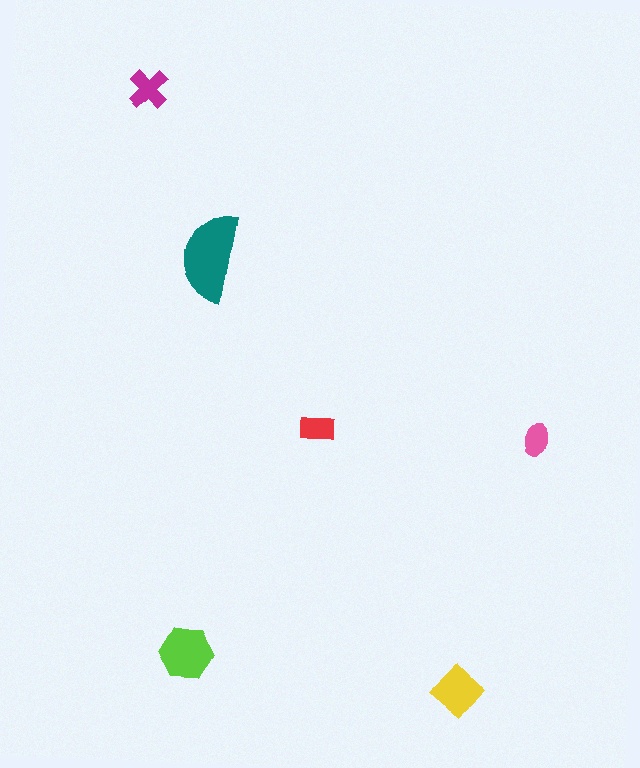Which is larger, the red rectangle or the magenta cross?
The magenta cross.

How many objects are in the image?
There are 6 objects in the image.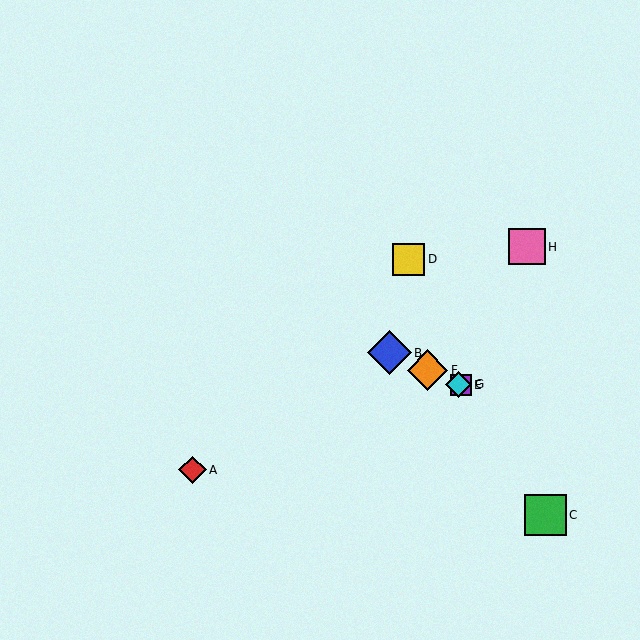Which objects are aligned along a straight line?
Objects B, E, F, G are aligned along a straight line.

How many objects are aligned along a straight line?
4 objects (B, E, F, G) are aligned along a straight line.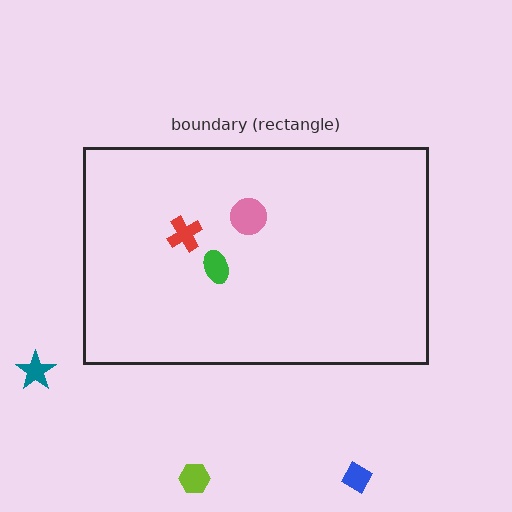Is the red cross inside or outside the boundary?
Inside.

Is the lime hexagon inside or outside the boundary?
Outside.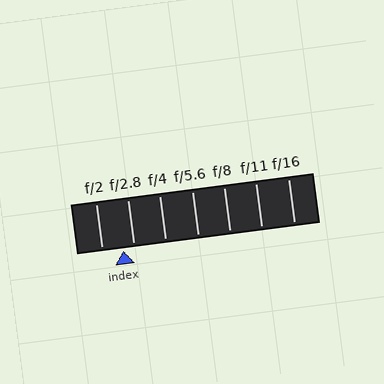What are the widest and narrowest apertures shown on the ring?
The widest aperture shown is f/2 and the narrowest is f/16.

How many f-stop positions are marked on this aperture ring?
There are 7 f-stop positions marked.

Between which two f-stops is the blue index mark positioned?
The index mark is between f/2 and f/2.8.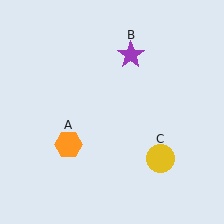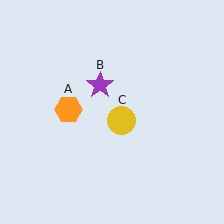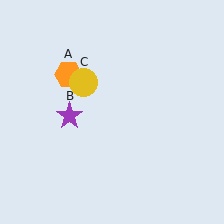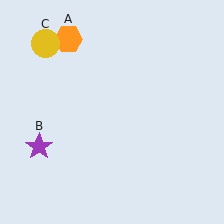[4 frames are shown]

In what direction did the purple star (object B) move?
The purple star (object B) moved down and to the left.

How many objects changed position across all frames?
3 objects changed position: orange hexagon (object A), purple star (object B), yellow circle (object C).